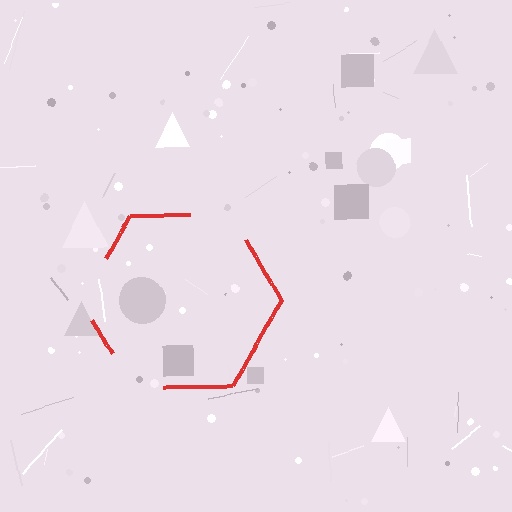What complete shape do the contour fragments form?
The contour fragments form a hexagon.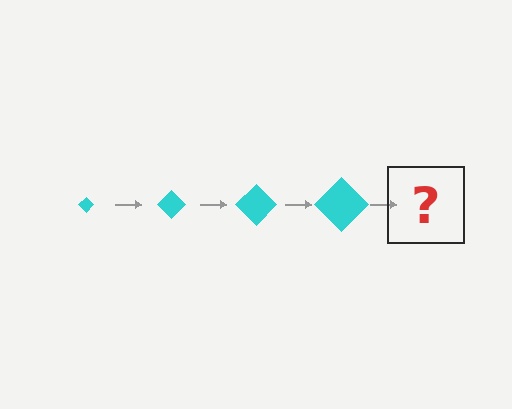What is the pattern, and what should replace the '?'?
The pattern is that the diamond gets progressively larger each step. The '?' should be a cyan diamond, larger than the previous one.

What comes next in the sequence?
The next element should be a cyan diamond, larger than the previous one.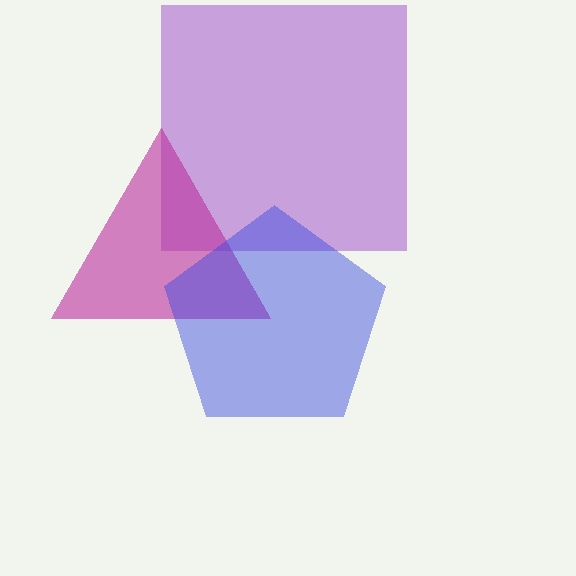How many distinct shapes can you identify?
There are 3 distinct shapes: a purple square, a magenta triangle, a blue pentagon.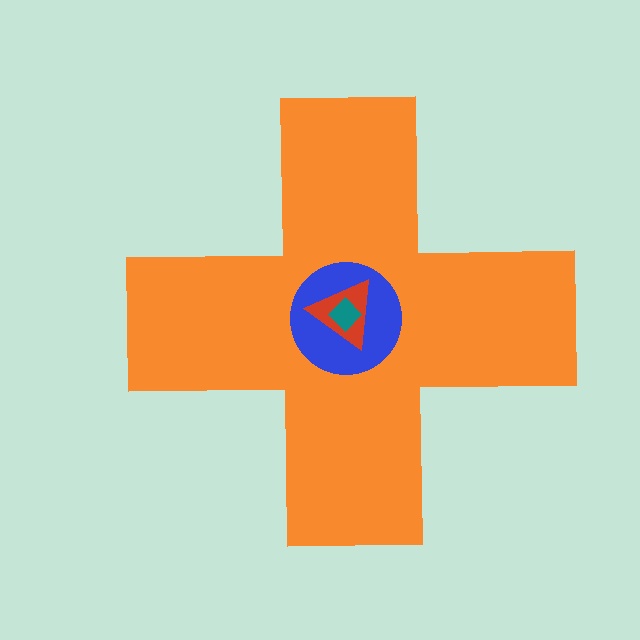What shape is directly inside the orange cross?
The blue circle.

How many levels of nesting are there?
4.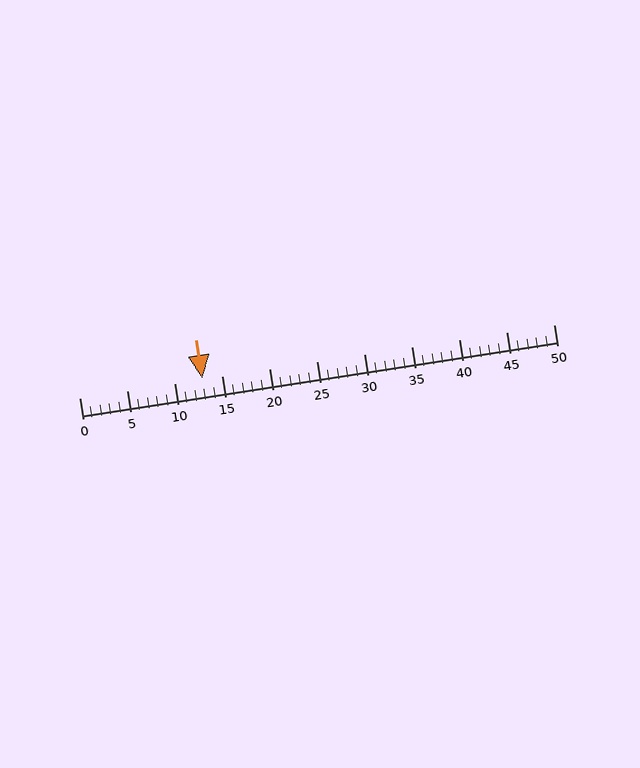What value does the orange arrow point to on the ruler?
The orange arrow points to approximately 13.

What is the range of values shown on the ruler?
The ruler shows values from 0 to 50.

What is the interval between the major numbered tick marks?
The major tick marks are spaced 5 units apart.